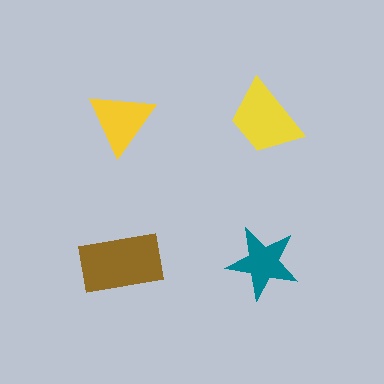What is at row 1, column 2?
A yellow trapezoid.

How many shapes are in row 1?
2 shapes.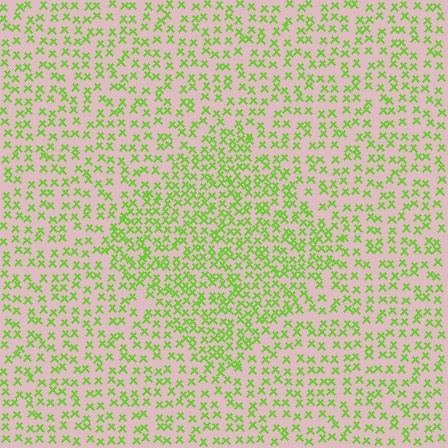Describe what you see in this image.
The image contains small lime elements arranged at two different densities. A diamond-shaped region is visible where the elements are more densely packed than the surrounding area.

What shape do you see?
I see a diamond.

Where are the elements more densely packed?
The elements are more densely packed inside the diamond boundary.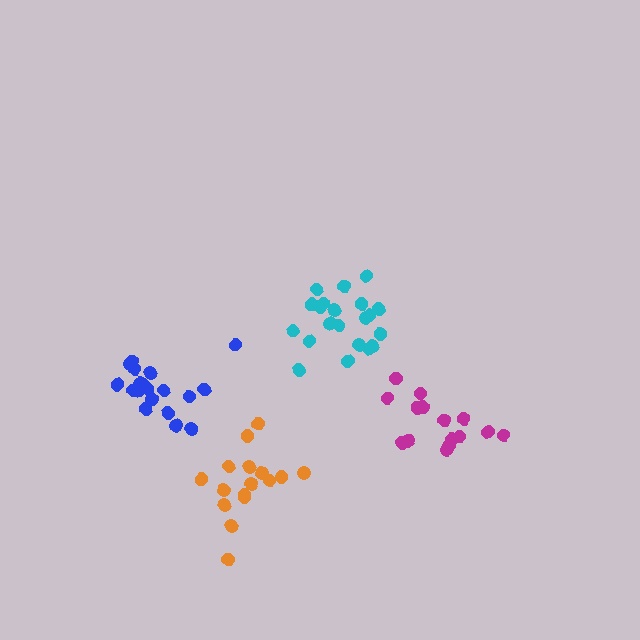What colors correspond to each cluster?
The clusters are colored: blue, magenta, cyan, orange.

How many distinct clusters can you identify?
There are 4 distinct clusters.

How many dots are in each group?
Group 1: 20 dots, Group 2: 15 dots, Group 3: 21 dots, Group 4: 16 dots (72 total).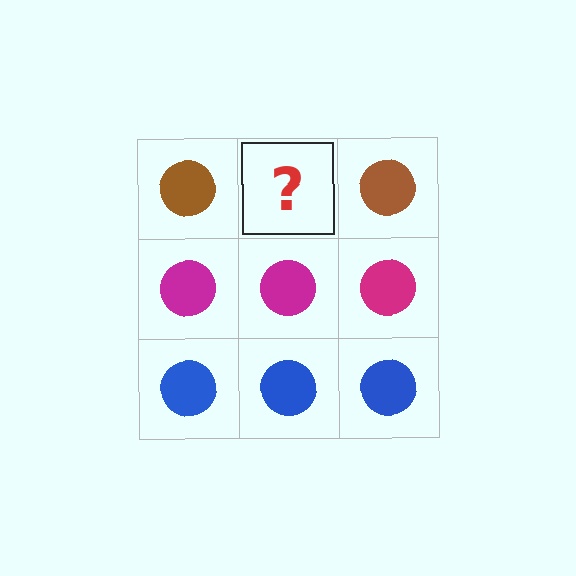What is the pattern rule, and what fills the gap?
The rule is that each row has a consistent color. The gap should be filled with a brown circle.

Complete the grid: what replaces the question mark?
The question mark should be replaced with a brown circle.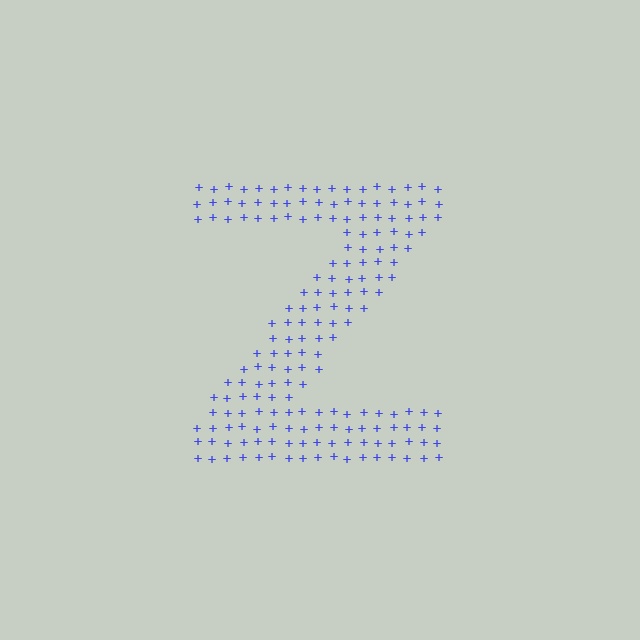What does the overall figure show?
The overall figure shows the letter Z.